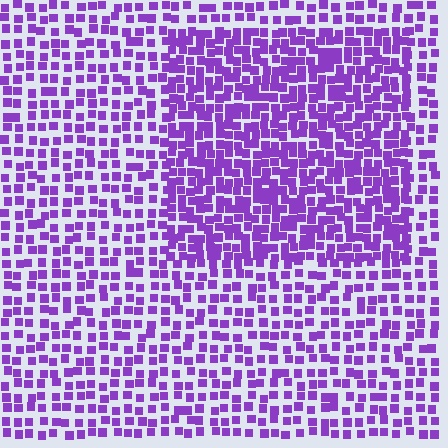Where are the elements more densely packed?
The elements are more densely packed inside the rectangle boundary.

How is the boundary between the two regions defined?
The boundary is defined by a change in element density (approximately 1.7x ratio). All elements are the same color, size, and shape.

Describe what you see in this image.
The image contains small purple elements arranged at two different densities. A rectangle-shaped region is visible where the elements are more densely packed than the surrounding area.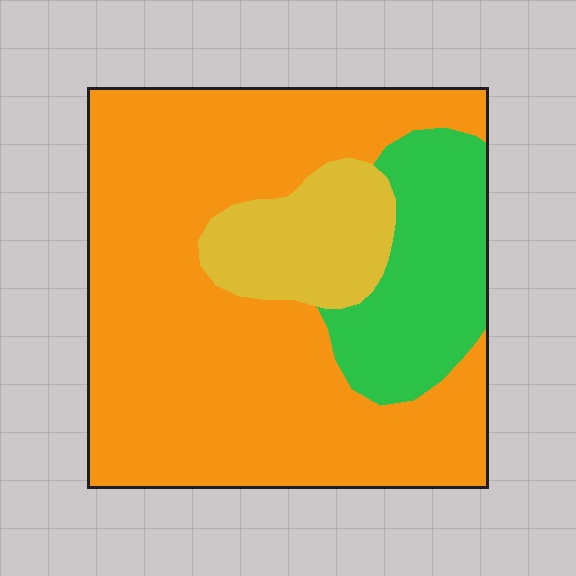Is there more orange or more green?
Orange.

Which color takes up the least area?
Yellow, at roughly 15%.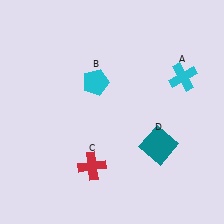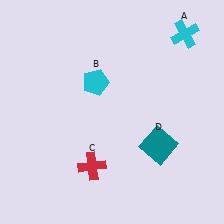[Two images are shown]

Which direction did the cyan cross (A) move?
The cyan cross (A) moved up.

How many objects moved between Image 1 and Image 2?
1 object moved between the two images.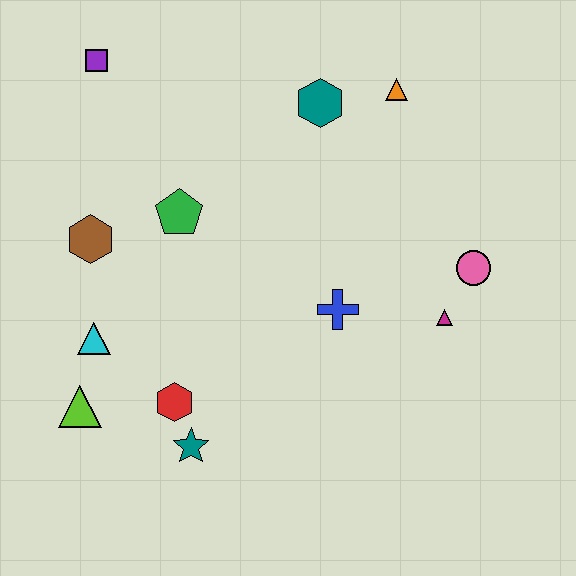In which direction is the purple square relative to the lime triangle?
The purple square is above the lime triangle.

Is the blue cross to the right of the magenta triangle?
No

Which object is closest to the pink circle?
The magenta triangle is closest to the pink circle.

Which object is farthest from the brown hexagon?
The pink circle is farthest from the brown hexagon.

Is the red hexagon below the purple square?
Yes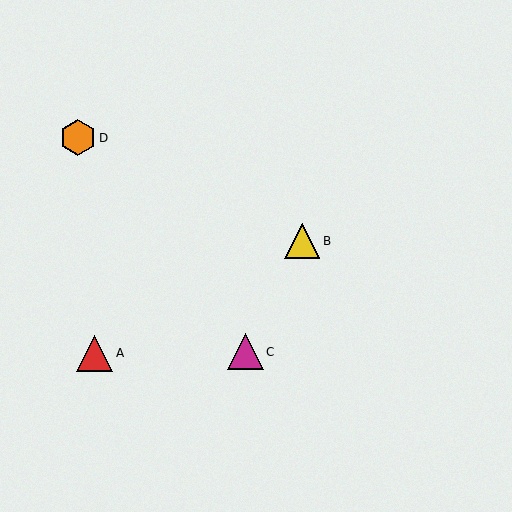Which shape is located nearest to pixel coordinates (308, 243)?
The yellow triangle (labeled B) at (302, 241) is nearest to that location.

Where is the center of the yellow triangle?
The center of the yellow triangle is at (302, 241).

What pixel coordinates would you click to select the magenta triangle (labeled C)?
Click at (245, 352) to select the magenta triangle C.